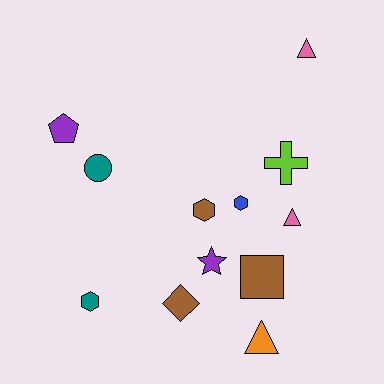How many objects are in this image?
There are 12 objects.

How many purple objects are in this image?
There are 2 purple objects.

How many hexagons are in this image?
There are 3 hexagons.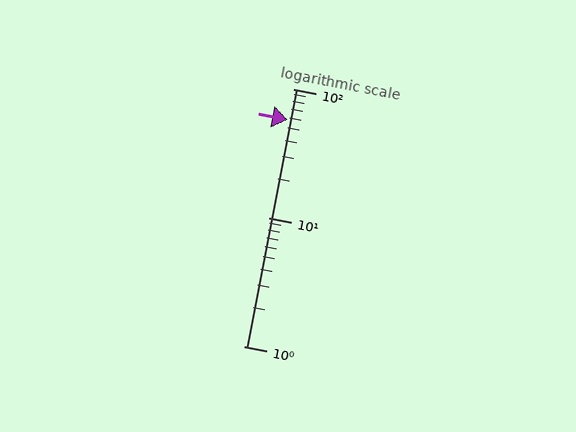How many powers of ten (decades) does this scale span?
The scale spans 2 decades, from 1 to 100.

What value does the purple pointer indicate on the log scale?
The pointer indicates approximately 57.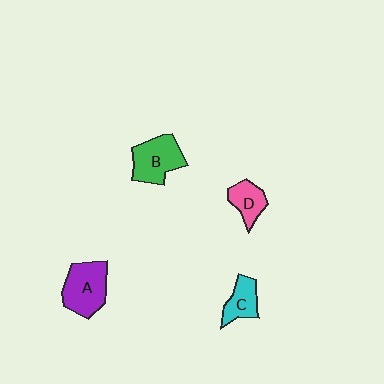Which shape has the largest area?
Shape A (purple).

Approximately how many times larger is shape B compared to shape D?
Approximately 1.6 times.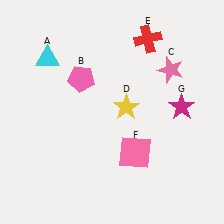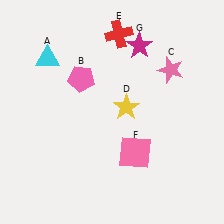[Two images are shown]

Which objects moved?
The objects that moved are: the red cross (E), the magenta star (G).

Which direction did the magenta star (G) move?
The magenta star (G) moved up.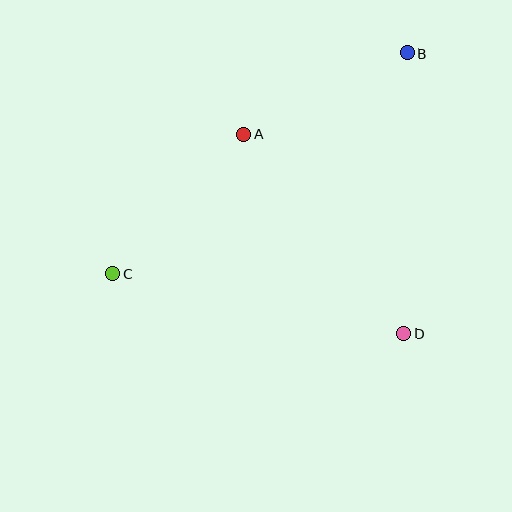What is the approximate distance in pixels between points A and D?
The distance between A and D is approximately 256 pixels.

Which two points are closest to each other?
Points A and B are closest to each other.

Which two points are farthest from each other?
Points B and C are farthest from each other.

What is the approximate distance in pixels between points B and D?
The distance between B and D is approximately 280 pixels.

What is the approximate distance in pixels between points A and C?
The distance between A and C is approximately 191 pixels.